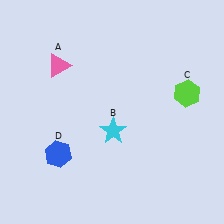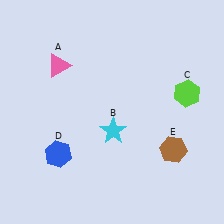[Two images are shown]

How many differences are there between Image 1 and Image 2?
There is 1 difference between the two images.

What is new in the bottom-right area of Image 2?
A brown hexagon (E) was added in the bottom-right area of Image 2.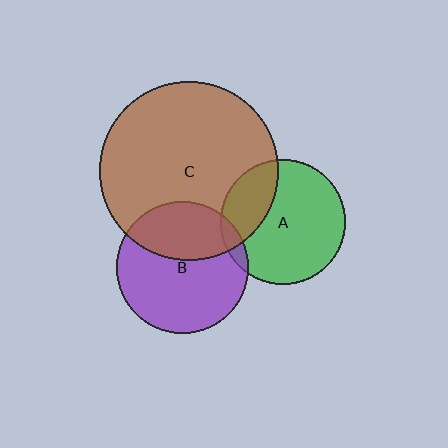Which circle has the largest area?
Circle C (brown).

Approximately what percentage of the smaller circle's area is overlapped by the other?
Approximately 25%.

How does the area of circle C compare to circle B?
Approximately 1.8 times.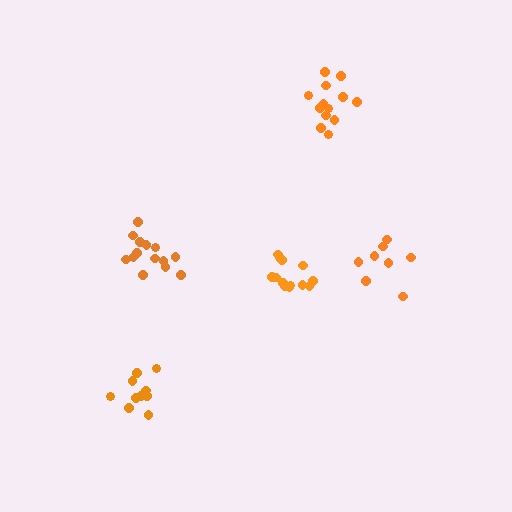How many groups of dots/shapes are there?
There are 5 groups.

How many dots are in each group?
Group 1: 14 dots, Group 2: 14 dots, Group 3: 13 dots, Group 4: 10 dots, Group 5: 8 dots (59 total).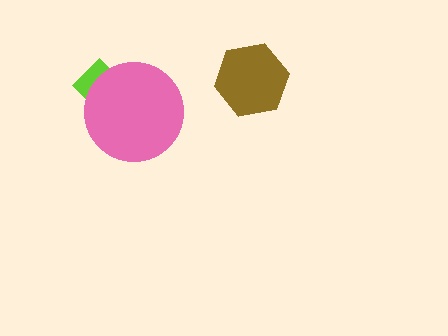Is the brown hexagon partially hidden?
No, no other shape covers it.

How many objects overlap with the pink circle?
1 object overlaps with the pink circle.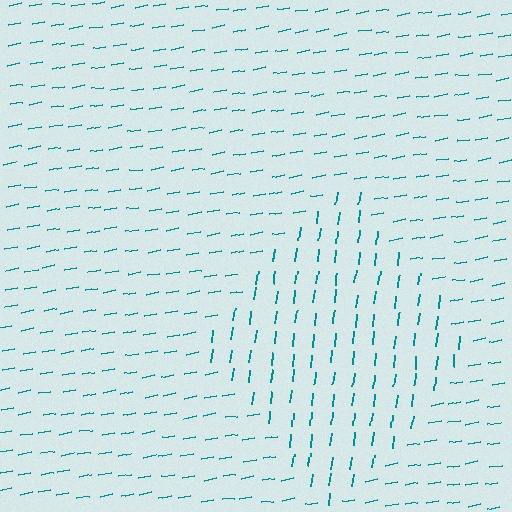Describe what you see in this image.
The image is filled with small teal line segments. A diamond region in the image has lines oriented differently from the surrounding lines, creating a visible texture boundary.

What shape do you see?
I see a diamond.